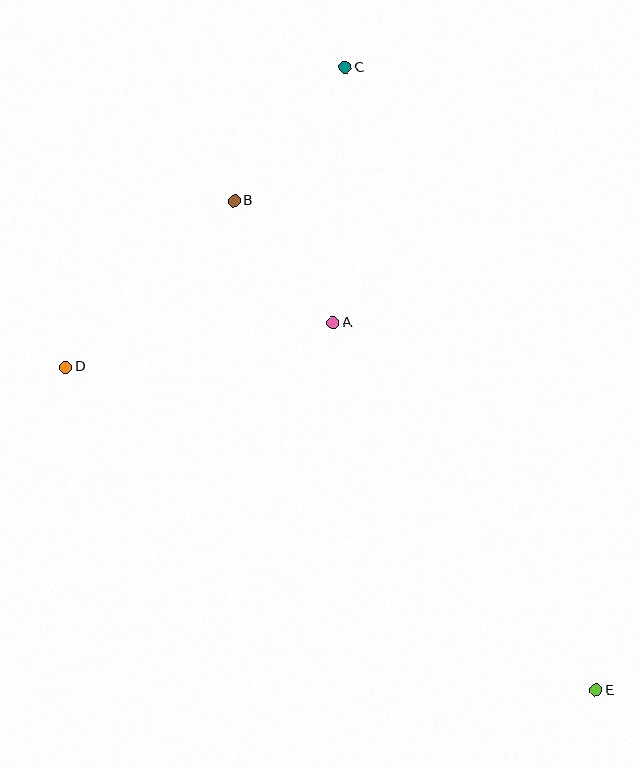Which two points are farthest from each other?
Points C and E are farthest from each other.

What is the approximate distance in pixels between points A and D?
The distance between A and D is approximately 271 pixels.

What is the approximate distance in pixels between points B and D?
The distance between B and D is approximately 237 pixels.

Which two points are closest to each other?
Points A and B are closest to each other.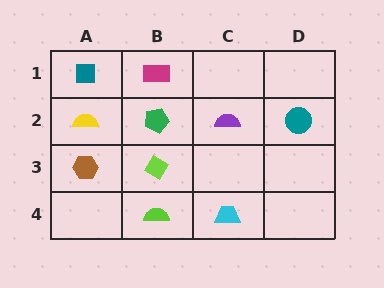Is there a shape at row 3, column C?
No, that cell is empty.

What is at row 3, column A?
A brown hexagon.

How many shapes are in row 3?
2 shapes.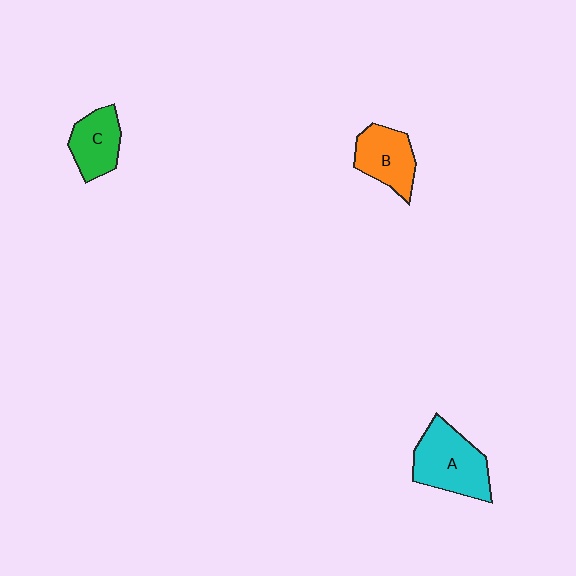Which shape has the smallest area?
Shape C (green).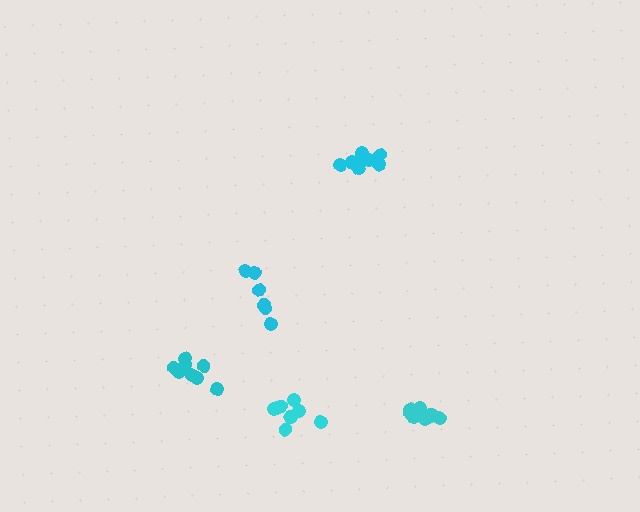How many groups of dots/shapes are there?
There are 5 groups.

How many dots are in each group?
Group 1: 8 dots, Group 2: 10 dots, Group 3: 6 dots, Group 4: 9 dots, Group 5: 8 dots (41 total).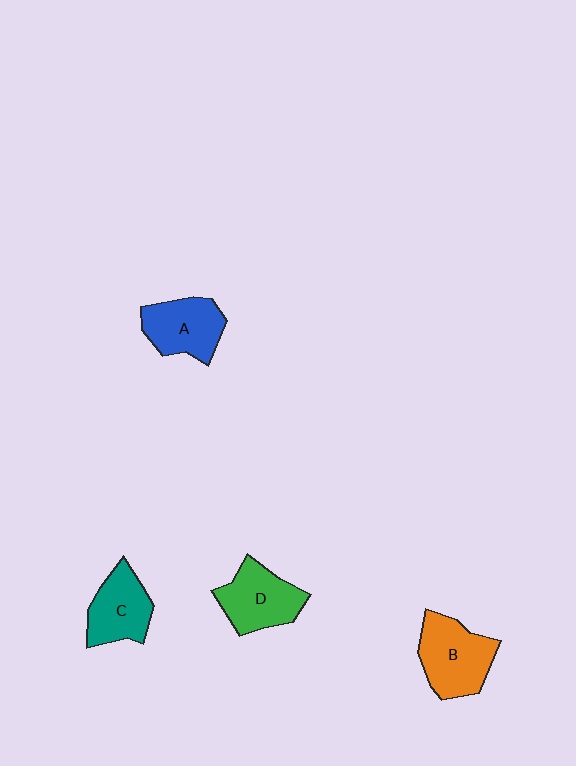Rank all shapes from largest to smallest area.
From largest to smallest: B (orange), D (green), A (blue), C (teal).